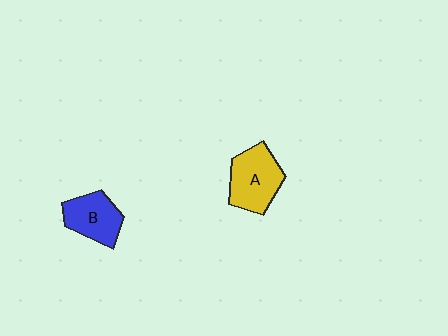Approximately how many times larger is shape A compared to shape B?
Approximately 1.2 times.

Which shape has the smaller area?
Shape B (blue).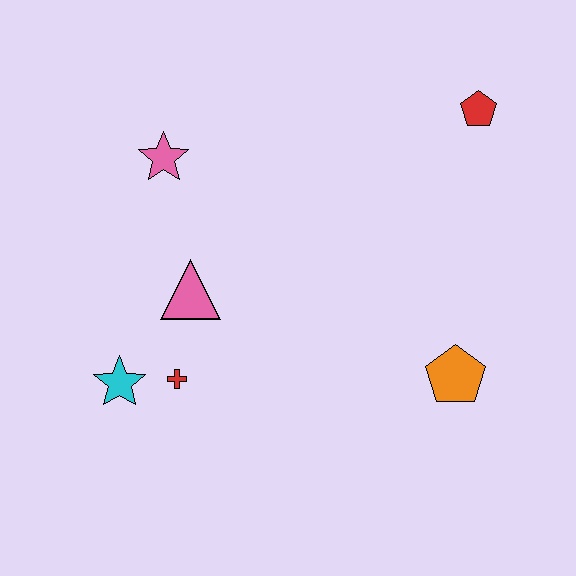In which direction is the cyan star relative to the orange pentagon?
The cyan star is to the left of the orange pentagon.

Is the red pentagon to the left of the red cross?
No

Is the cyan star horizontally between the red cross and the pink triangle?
No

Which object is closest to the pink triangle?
The red cross is closest to the pink triangle.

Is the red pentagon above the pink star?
Yes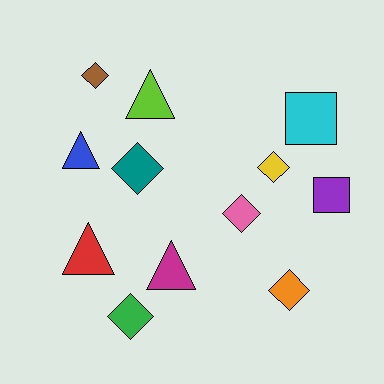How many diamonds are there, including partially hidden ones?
There are 6 diamonds.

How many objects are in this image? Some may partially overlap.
There are 12 objects.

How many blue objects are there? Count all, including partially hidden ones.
There is 1 blue object.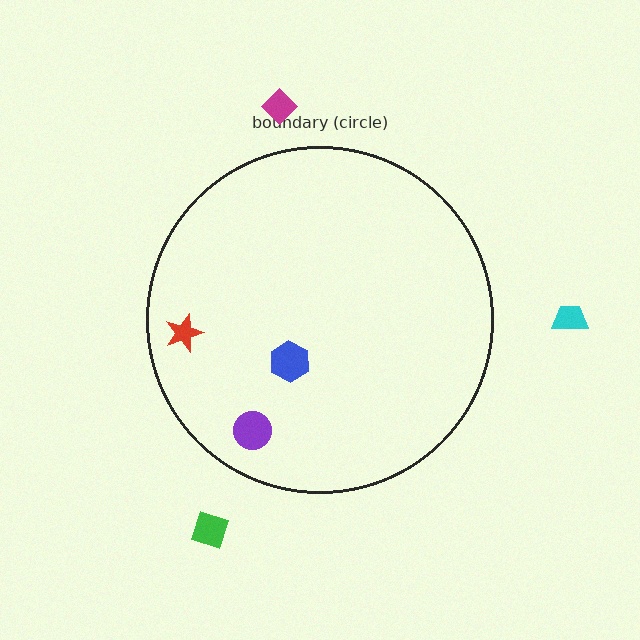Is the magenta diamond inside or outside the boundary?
Outside.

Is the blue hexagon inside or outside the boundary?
Inside.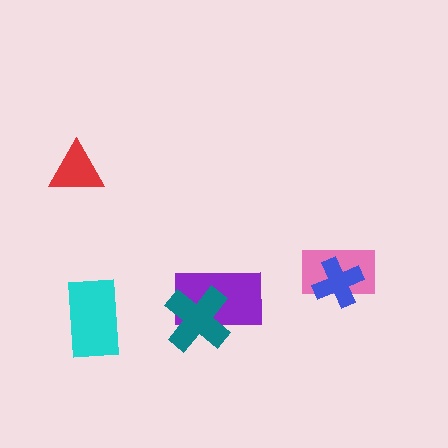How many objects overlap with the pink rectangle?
1 object overlaps with the pink rectangle.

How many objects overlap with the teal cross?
1 object overlaps with the teal cross.